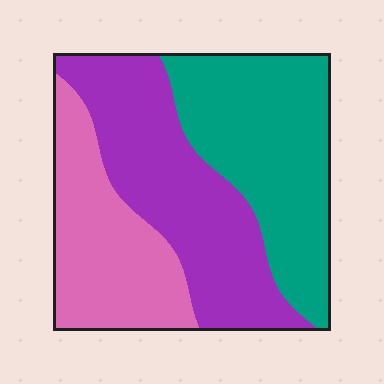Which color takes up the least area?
Pink, at roughly 25%.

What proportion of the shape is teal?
Teal takes up between a quarter and a half of the shape.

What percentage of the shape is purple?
Purple takes up about three eighths (3/8) of the shape.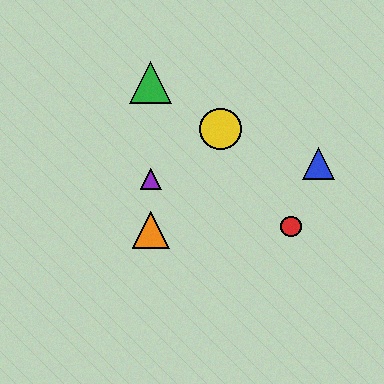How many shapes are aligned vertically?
3 shapes (the green triangle, the purple triangle, the orange triangle) are aligned vertically.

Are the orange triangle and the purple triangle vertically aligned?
Yes, both are at x≈151.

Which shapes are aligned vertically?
The green triangle, the purple triangle, the orange triangle are aligned vertically.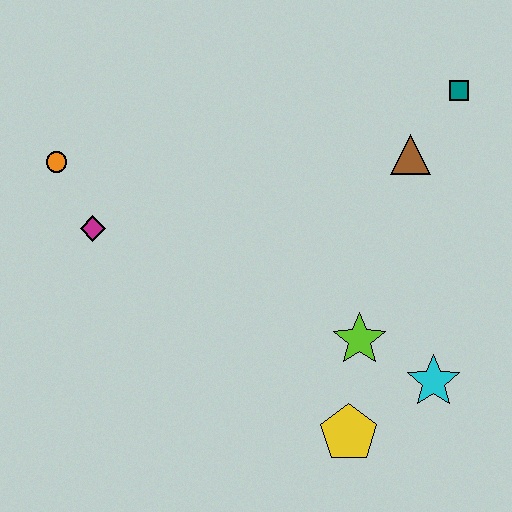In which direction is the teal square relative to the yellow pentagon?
The teal square is above the yellow pentagon.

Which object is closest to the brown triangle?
The teal square is closest to the brown triangle.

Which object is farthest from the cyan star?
The orange circle is farthest from the cyan star.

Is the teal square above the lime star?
Yes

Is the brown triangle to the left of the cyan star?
Yes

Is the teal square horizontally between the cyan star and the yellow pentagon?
No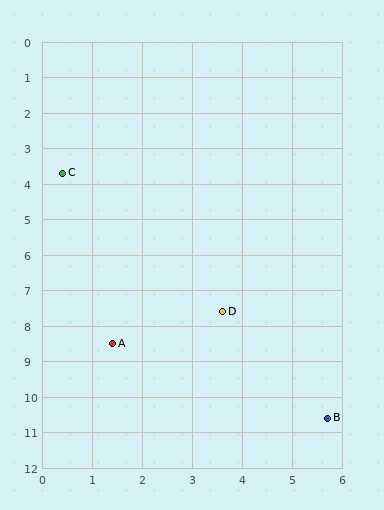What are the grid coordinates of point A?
Point A is at approximately (1.4, 8.5).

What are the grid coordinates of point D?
Point D is at approximately (3.6, 7.6).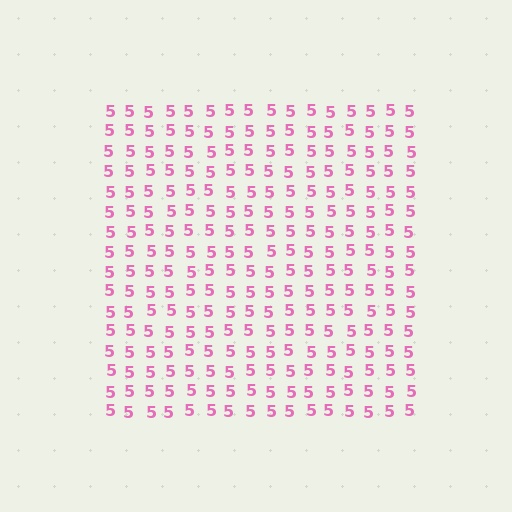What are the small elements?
The small elements are digit 5's.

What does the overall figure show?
The overall figure shows a square.